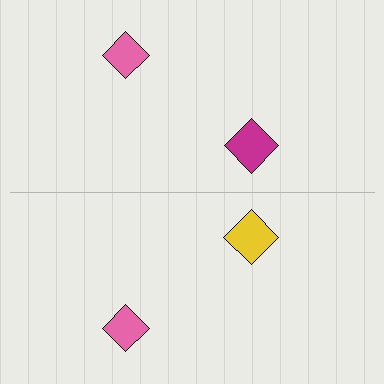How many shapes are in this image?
There are 4 shapes in this image.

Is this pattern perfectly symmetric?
No, the pattern is not perfectly symmetric. The yellow diamond on the bottom side breaks the symmetry — its mirror counterpart is magenta.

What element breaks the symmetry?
The yellow diamond on the bottom side breaks the symmetry — its mirror counterpart is magenta.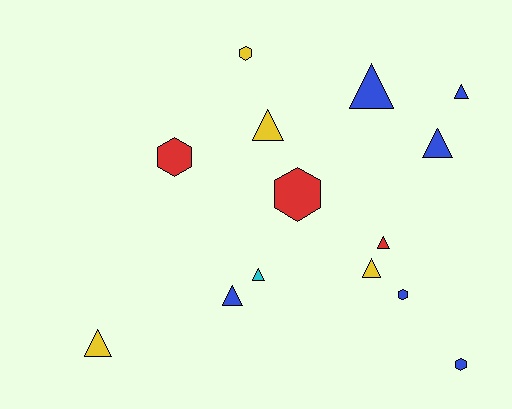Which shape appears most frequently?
Triangle, with 9 objects.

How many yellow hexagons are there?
There is 1 yellow hexagon.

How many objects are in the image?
There are 14 objects.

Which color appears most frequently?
Blue, with 6 objects.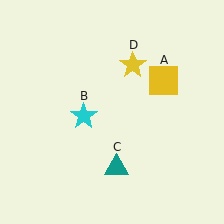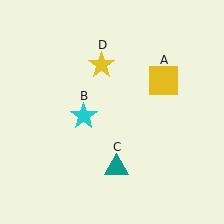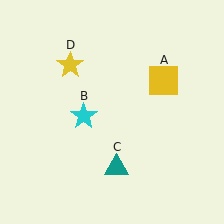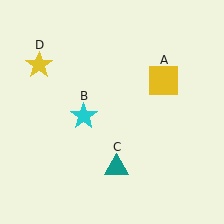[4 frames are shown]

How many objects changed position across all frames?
1 object changed position: yellow star (object D).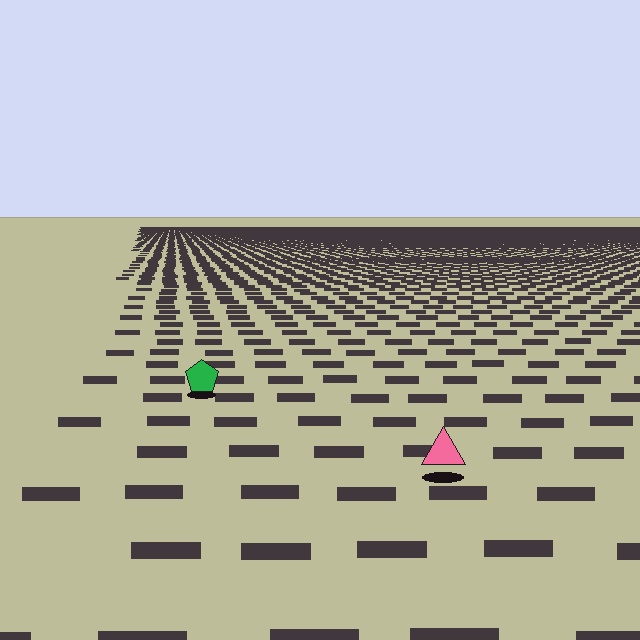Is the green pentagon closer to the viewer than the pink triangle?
No. The pink triangle is closer — you can tell from the texture gradient: the ground texture is coarser near it.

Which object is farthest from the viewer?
The green pentagon is farthest from the viewer. It appears smaller and the ground texture around it is denser.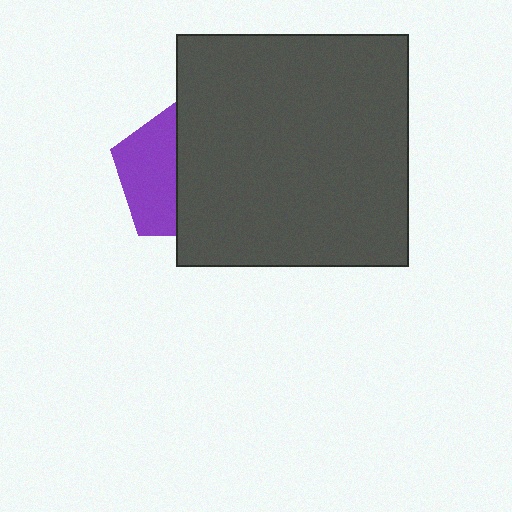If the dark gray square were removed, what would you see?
You would see the complete purple pentagon.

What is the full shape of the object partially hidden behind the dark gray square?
The partially hidden object is a purple pentagon.